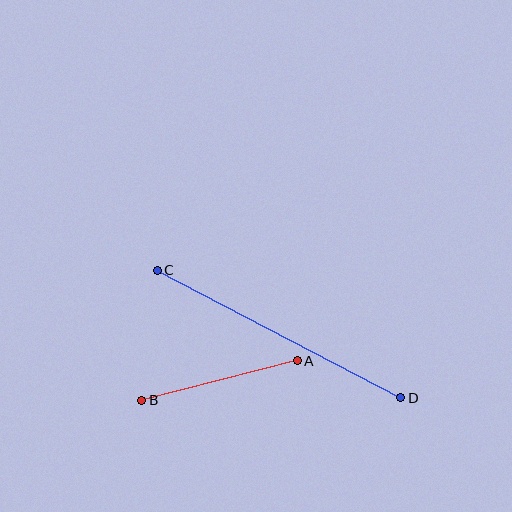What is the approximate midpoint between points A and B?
The midpoint is at approximately (220, 381) pixels.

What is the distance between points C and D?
The distance is approximately 275 pixels.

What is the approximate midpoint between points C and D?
The midpoint is at approximately (279, 334) pixels.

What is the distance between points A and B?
The distance is approximately 161 pixels.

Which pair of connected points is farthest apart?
Points C and D are farthest apart.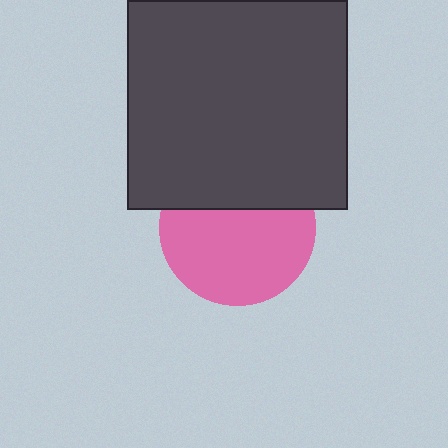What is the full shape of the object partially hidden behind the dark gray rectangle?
The partially hidden object is a pink circle.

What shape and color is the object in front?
The object in front is a dark gray rectangle.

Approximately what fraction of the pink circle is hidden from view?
Roughly 36% of the pink circle is hidden behind the dark gray rectangle.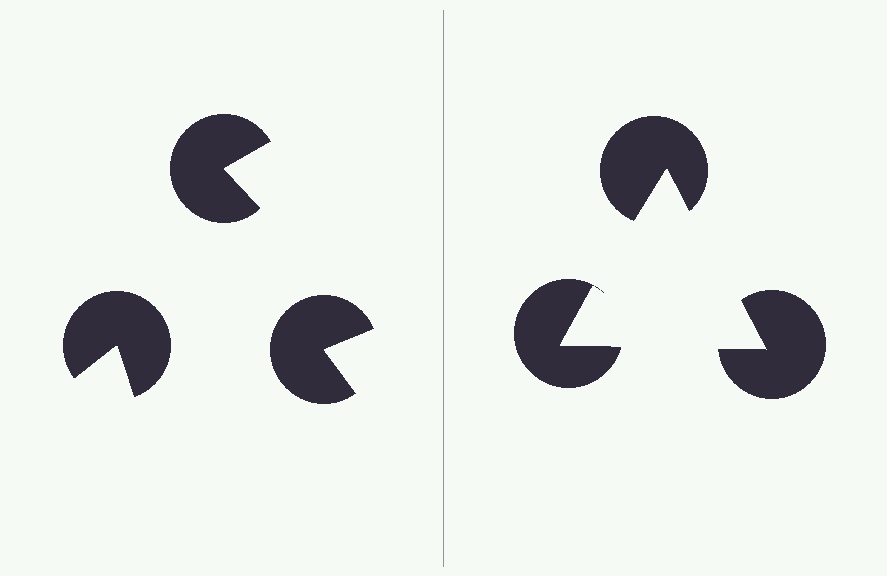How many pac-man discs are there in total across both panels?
6 — 3 on each side.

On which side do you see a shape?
An illusory triangle appears on the right side. On the left side the wedge cuts are rotated, so no coherent shape forms.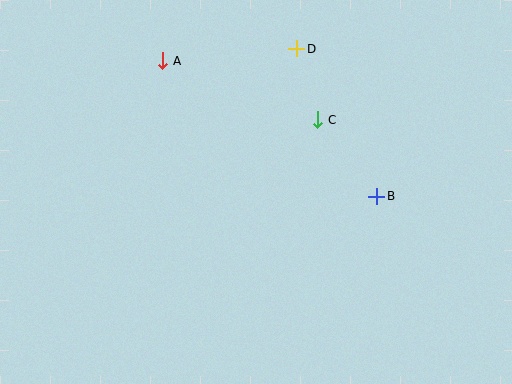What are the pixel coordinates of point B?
Point B is at (377, 196).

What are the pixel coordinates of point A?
Point A is at (163, 61).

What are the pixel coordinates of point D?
Point D is at (297, 49).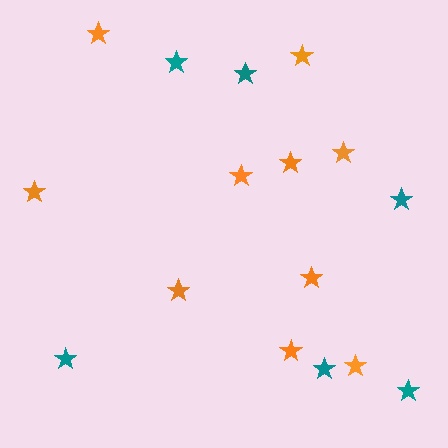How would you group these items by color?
There are 2 groups: one group of orange stars (10) and one group of teal stars (6).